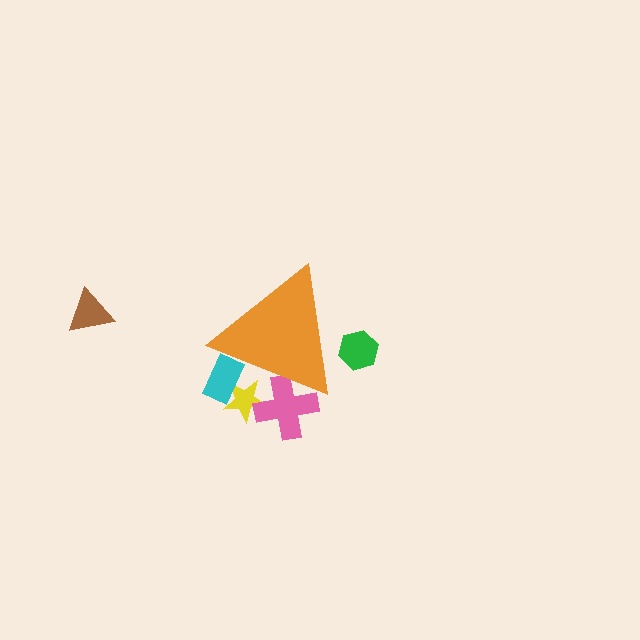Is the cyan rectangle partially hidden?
Yes, the cyan rectangle is partially hidden behind the orange triangle.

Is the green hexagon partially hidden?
Yes, the green hexagon is partially hidden behind the orange triangle.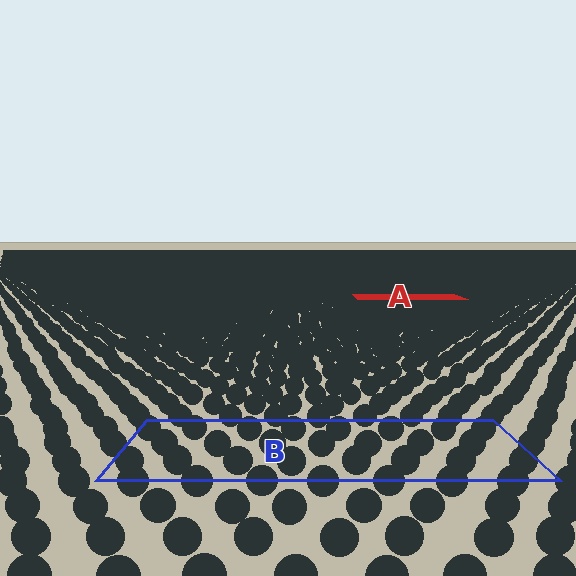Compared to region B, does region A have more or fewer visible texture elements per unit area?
Region A has more texture elements per unit area — they are packed more densely because it is farther away.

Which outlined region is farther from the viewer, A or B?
Region A is farther from the viewer — the texture elements inside it appear smaller and more densely packed.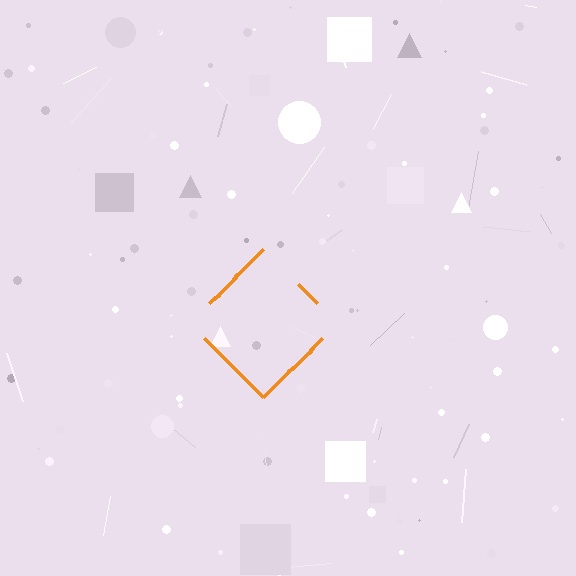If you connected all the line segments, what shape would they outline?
They would outline a diamond.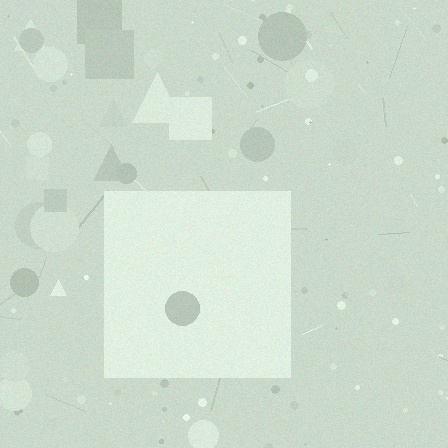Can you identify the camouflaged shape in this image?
The camouflaged shape is a square.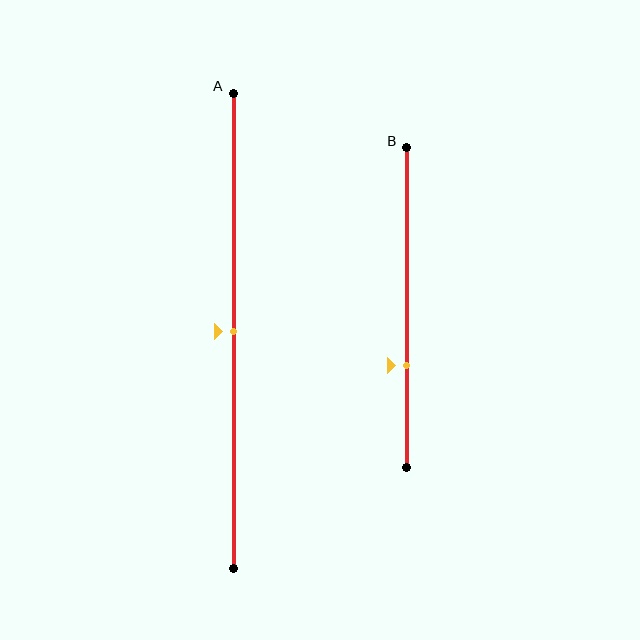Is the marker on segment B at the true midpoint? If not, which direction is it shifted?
No, the marker on segment B is shifted downward by about 18% of the segment length.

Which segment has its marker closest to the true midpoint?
Segment A has its marker closest to the true midpoint.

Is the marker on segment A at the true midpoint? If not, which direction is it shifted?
Yes, the marker on segment A is at the true midpoint.